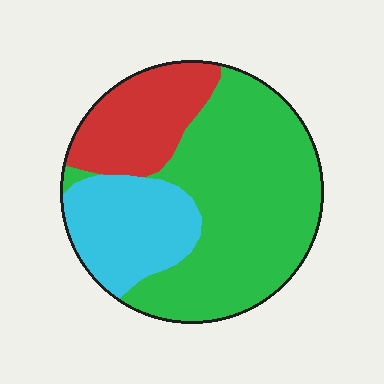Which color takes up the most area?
Green, at roughly 55%.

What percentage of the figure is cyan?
Cyan takes up about one quarter (1/4) of the figure.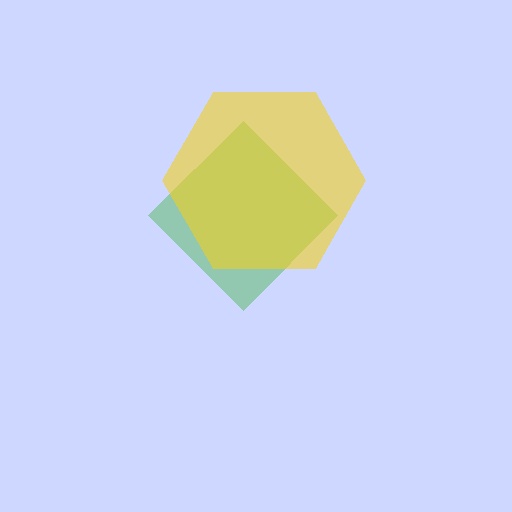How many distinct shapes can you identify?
There are 2 distinct shapes: a green diamond, a yellow hexagon.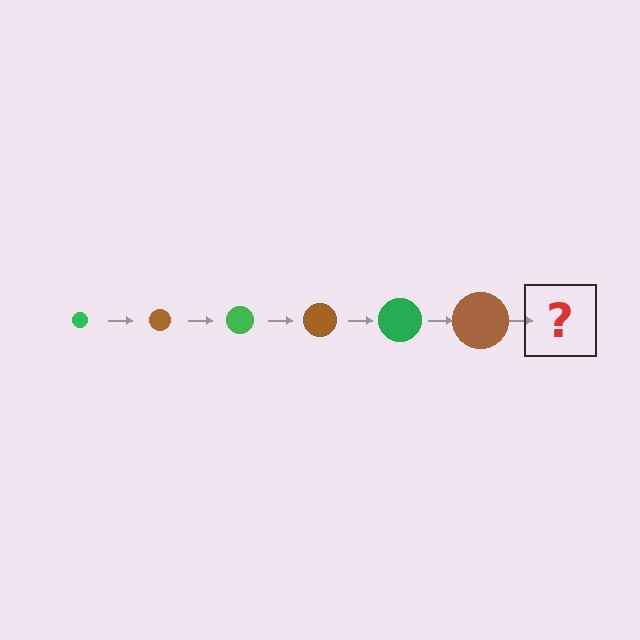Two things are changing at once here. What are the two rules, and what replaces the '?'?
The two rules are that the circle grows larger each step and the color cycles through green and brown. The '?' should be a green circle, larger than the previous one.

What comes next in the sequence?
The next element should be a green circle, larger than the previous one.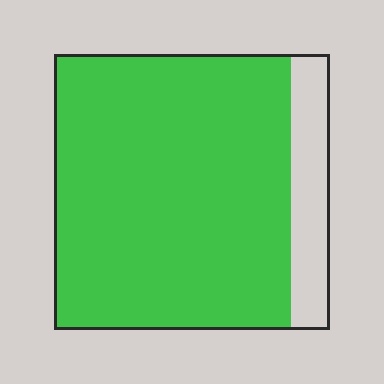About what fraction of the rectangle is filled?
About seven eighths (7/8).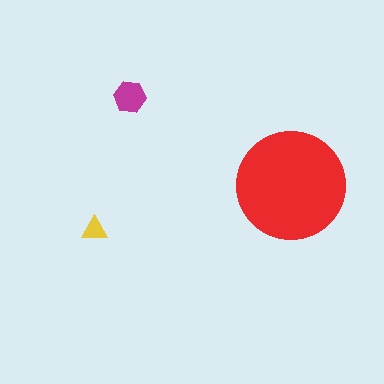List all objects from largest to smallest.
The red circle, the magenta hexagon, the yellow triangle.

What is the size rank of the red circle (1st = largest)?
1st.